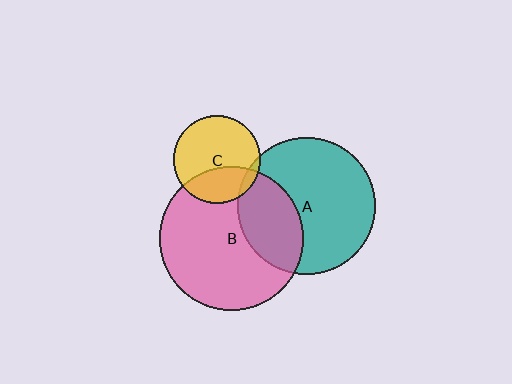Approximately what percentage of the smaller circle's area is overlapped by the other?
Approximately 5%.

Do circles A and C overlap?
Yes.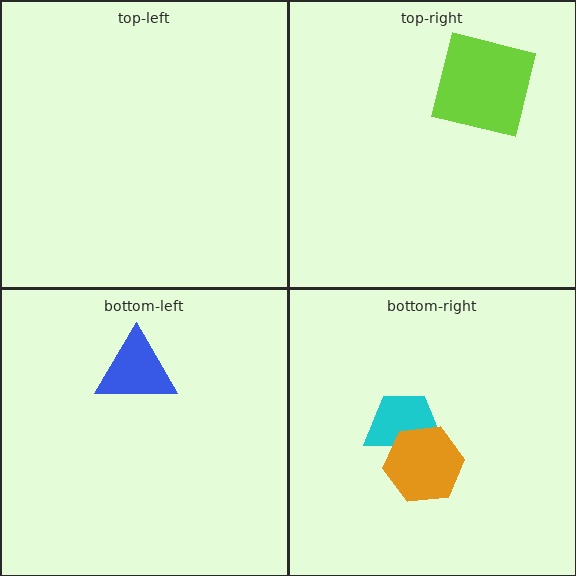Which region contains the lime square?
The top-right region.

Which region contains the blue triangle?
The bottom-left region.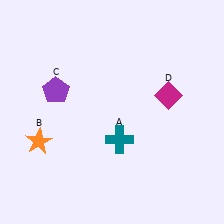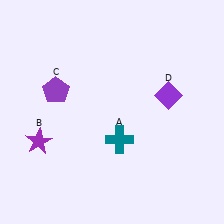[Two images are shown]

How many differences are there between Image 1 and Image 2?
There are 2 differences between the two images.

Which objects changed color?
B changed from orange to purple. D changed from magenta to purple.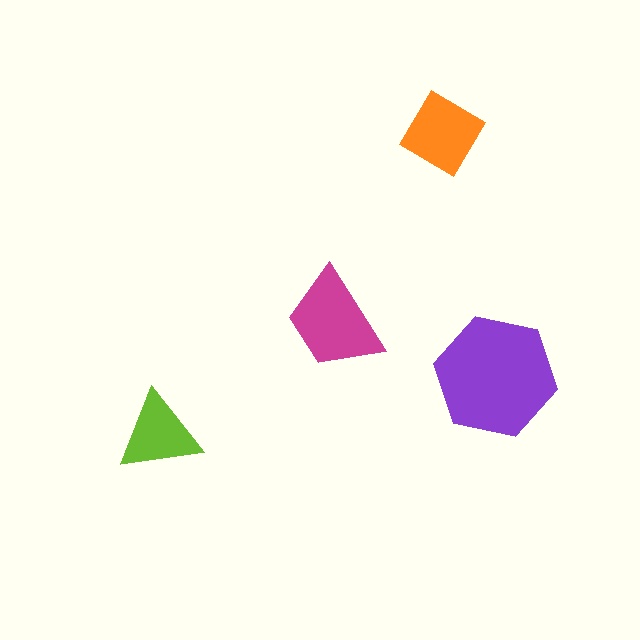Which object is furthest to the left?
The lime triangle is leftmost.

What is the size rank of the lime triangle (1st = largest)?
4th.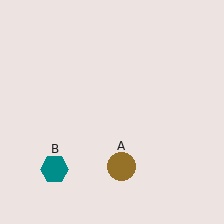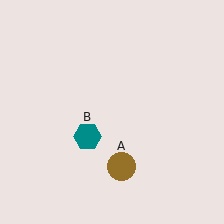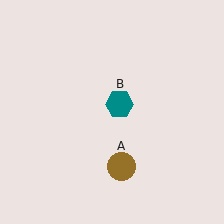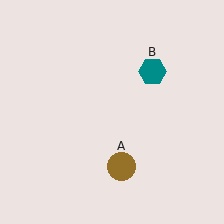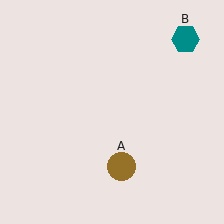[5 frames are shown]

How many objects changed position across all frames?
1 object changed position: teal hexagon (object B).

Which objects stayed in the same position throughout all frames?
Brown circle (object A) remained stationary.